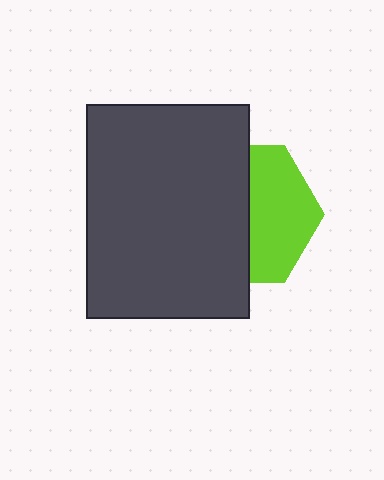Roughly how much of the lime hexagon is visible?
About half of it is visible (roughly 46%).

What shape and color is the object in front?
The object in front is a dark gray rectangle.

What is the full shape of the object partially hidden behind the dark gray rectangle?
The partially hidden object is a lime hexagon.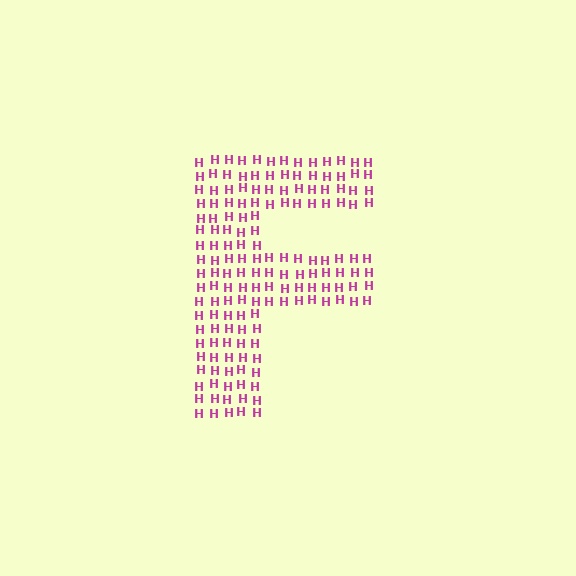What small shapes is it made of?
It is made of small letter H's.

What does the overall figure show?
The overall figure shows the letter F.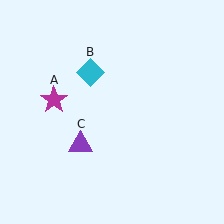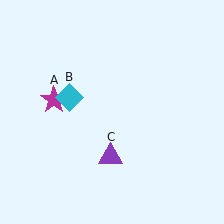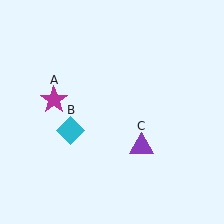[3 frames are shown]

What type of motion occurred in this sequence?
The cyan diamond (object B), purple triangle (object C) rotated counterclockwise around the center of the scene.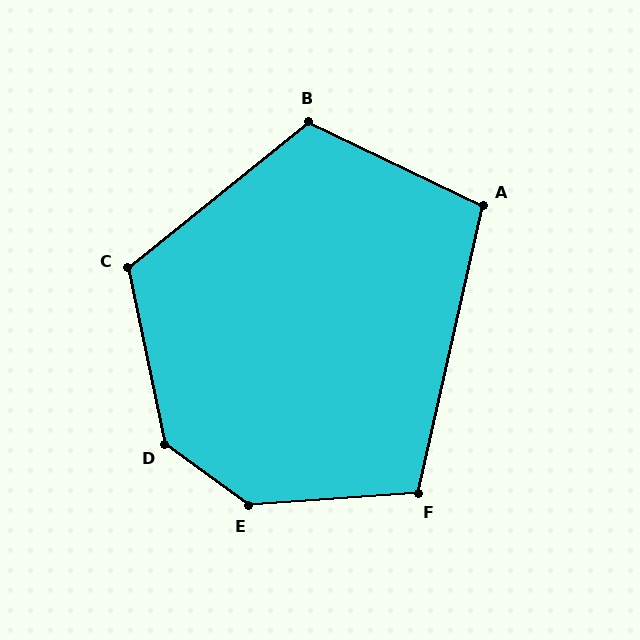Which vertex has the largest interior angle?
E, at approximately 140 degrees.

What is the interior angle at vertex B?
Approximately 115 degrees (obtuse).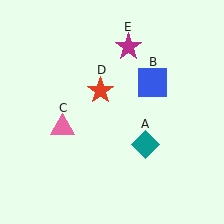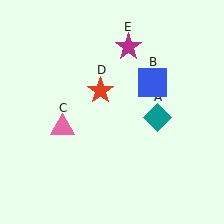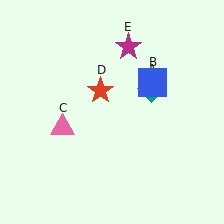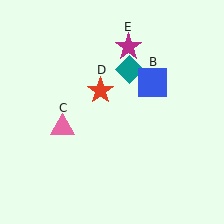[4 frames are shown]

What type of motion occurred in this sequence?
The teal diamond (object A) rotated counterclockwise around the center of the scene.